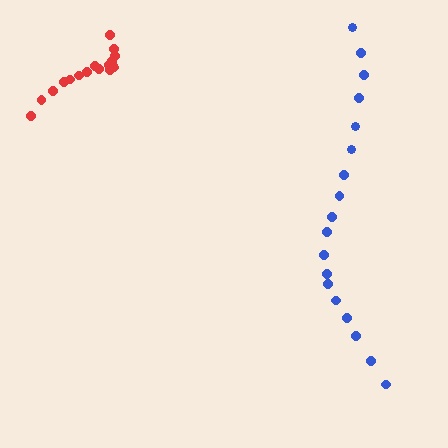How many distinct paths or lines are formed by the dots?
There are 2 distinct paths.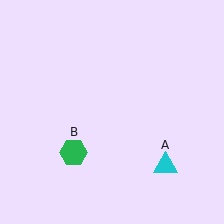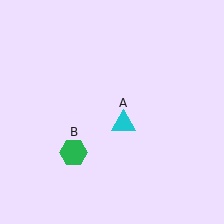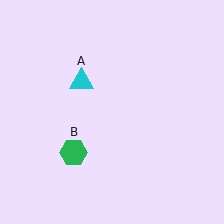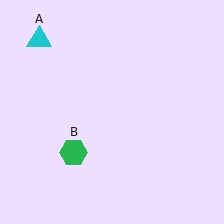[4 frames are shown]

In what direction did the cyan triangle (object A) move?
The cyan triangle (object A) moved up and to the left.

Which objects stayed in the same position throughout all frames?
Green hexagon (object B) remained stationary.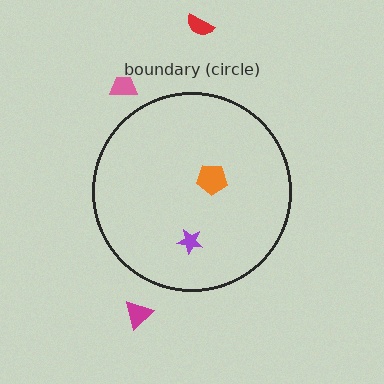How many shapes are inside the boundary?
2 inside, 3 outside.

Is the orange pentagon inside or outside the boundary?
Inside.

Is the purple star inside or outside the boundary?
Inside.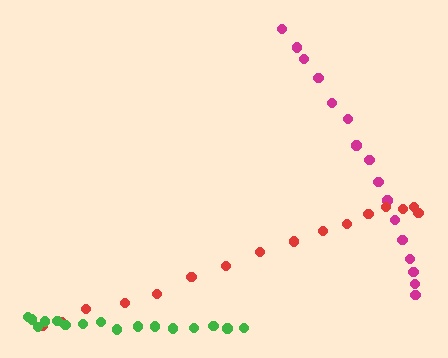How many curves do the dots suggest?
There are 3 distinct paths.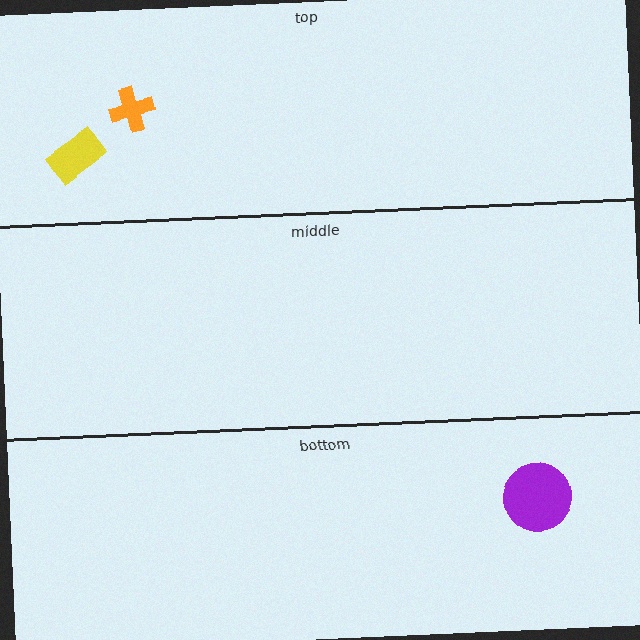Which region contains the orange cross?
The top region.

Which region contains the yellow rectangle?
The top region.